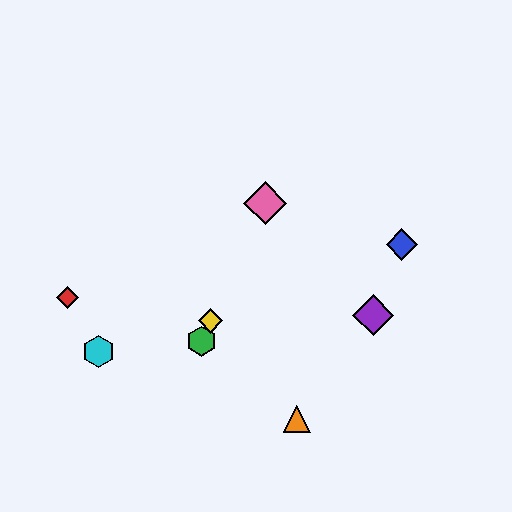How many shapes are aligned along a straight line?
3 shapes (the green hexagon, the yellow diamond, the pink diamond) are aligned along a straight line.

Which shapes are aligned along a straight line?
The green hexagon, the yellow diamond, the pink diamond are aligned along a straight line.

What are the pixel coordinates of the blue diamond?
The blue diamond is at (402, 244).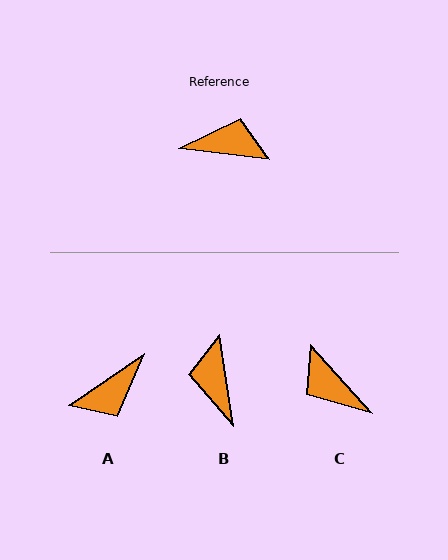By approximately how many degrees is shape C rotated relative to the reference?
Approximately 139 degrees counter-clockwise.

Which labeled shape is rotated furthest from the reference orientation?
C, about 139 degrees away.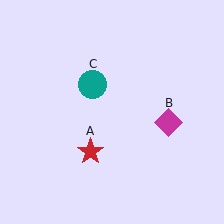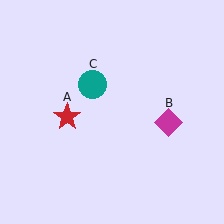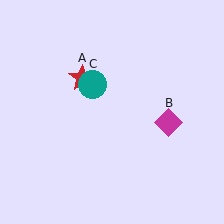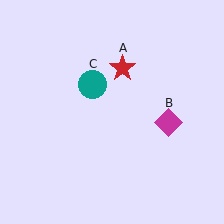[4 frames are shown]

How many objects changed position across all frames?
1 object changed position: red star (object A).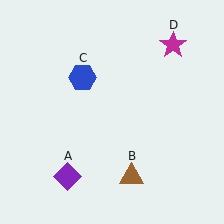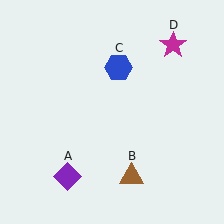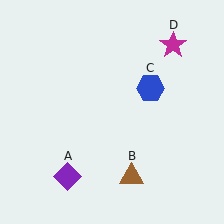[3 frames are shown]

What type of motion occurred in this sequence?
The blue hexagon (object C) rotated clockwise around the center of the scene.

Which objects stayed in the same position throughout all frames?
Purple diamond (object A) and brown triangle (object B) and magenta star (object D) remained stationary.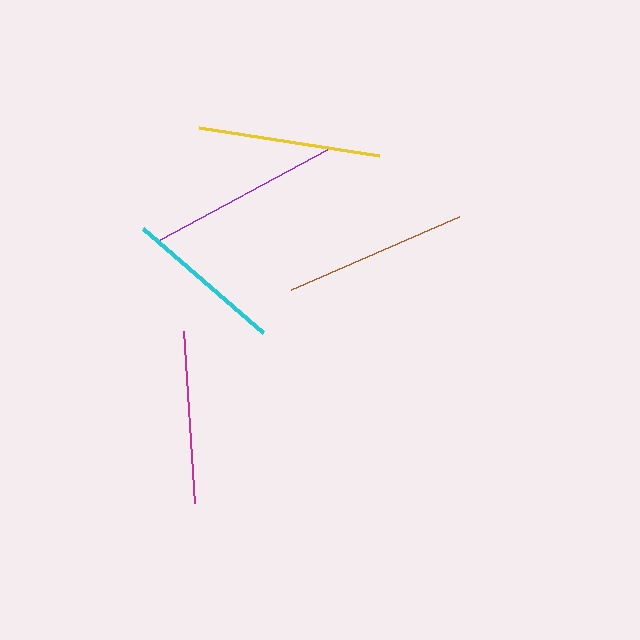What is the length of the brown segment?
The brown segment is approximately 183 pixels long.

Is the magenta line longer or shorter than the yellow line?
The yellow line is longer than the magenta line.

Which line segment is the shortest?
The cyan line is the shortest at approximately 159 pixels.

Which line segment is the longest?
The purple line is the longest at approximately 190 pixels.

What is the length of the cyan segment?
The cyan segment is approximately 159 pixels long.